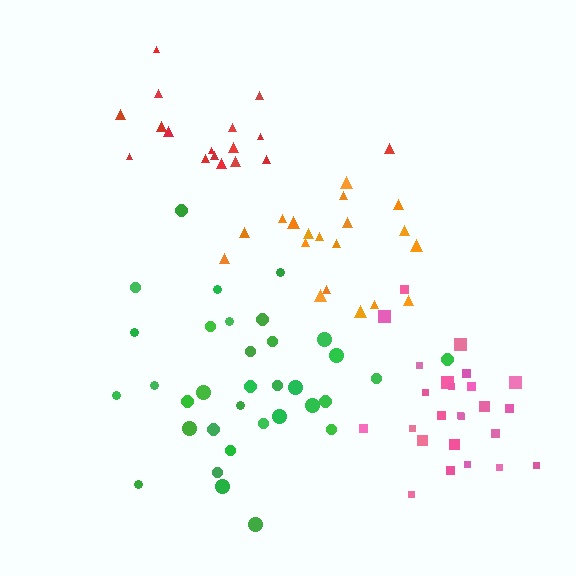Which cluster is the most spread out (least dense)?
Red.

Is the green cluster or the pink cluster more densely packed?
Pink.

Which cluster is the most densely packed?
Pink.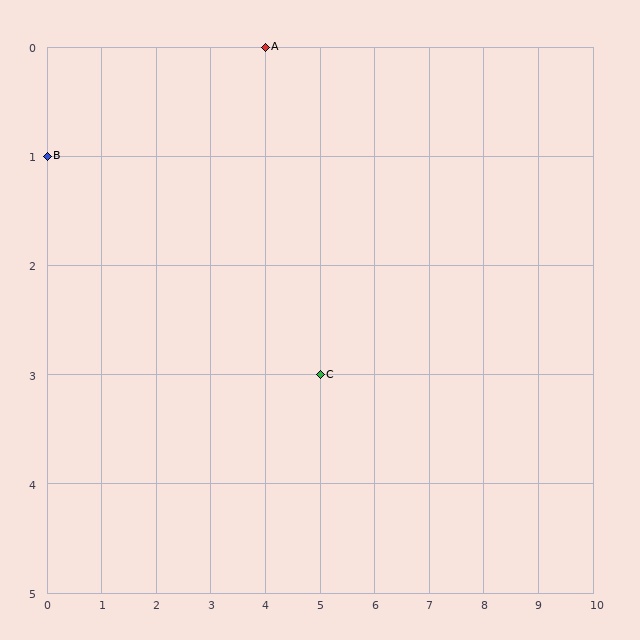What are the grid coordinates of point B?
Point B is at grid coordinates (0, 1).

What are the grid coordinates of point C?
Point C is at grid coordinates (5, 3).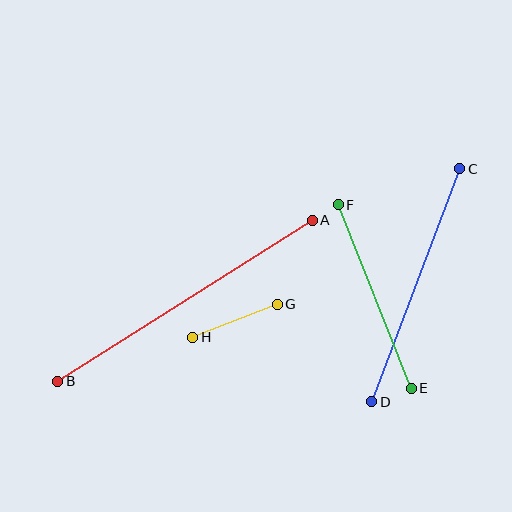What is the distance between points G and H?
The distance is approximately 91 pixels.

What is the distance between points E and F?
The distance is approximately 198 pixels.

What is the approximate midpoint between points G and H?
The midpoint is at approximately (235, 321) pixels.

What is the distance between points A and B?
The distance is approximately 301 pixels.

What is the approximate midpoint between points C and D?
The midpoint is at approximately (416, 285) pixels.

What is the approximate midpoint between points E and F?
The midpoint is at approximately (375, 296) pixels.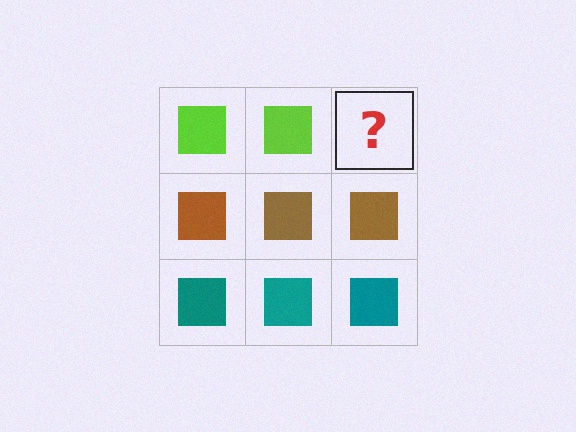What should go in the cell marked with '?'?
The missing cell should contain a lime square.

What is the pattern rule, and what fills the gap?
The rule is that each row has a consistent color. The gap should be filled with a lime square.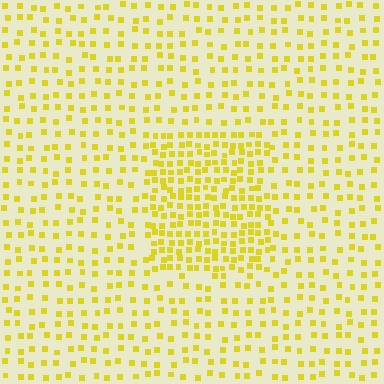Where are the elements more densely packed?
The elements are more densely packed inside the rectangle boundary.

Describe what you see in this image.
The image contains small yellow elements arranged at two different densities. A rectangle-shaped region is visible where the elements are more densely packed than the surrounding area.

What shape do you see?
I see a rectangle.